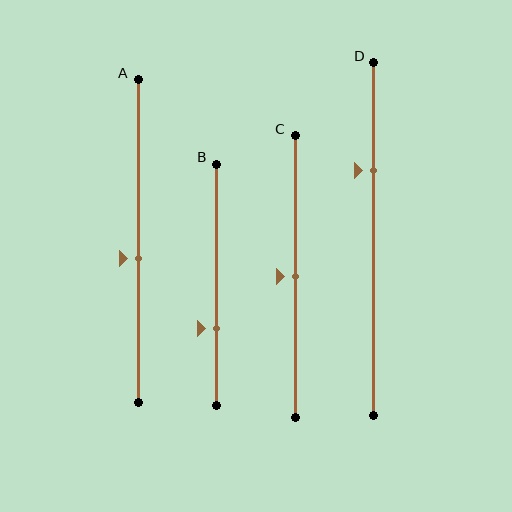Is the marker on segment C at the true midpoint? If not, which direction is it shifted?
Yes, the marker on segment C is at the true midpoint.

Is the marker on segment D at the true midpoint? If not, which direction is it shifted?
No, the marker on segment D is shifted upward by about 19% of the segment length.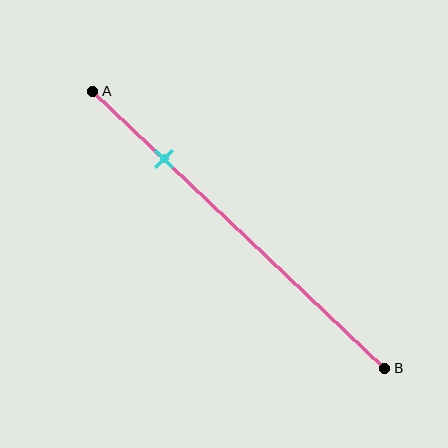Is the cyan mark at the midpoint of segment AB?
No, the mark is at about 25% from A, not at the 50% midpoint.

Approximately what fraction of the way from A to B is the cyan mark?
The cyan mark is approximately 25% of the way from A to B.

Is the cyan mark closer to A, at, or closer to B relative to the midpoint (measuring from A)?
The cyan mark is closer to point A than the midpoint of segment AB.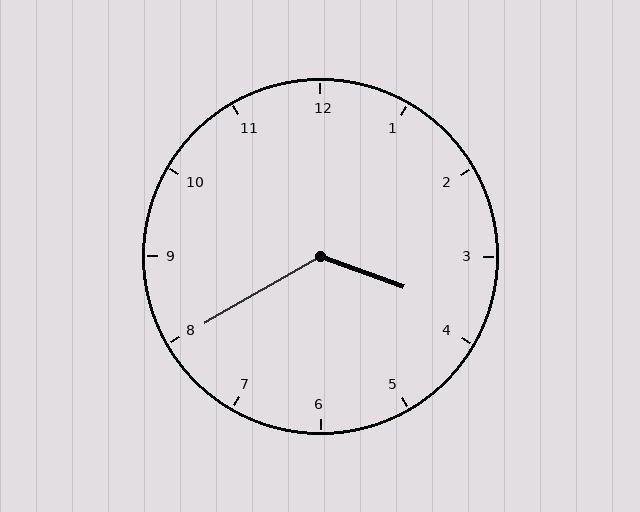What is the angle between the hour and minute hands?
Approximately 130 degrees.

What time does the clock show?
3:40.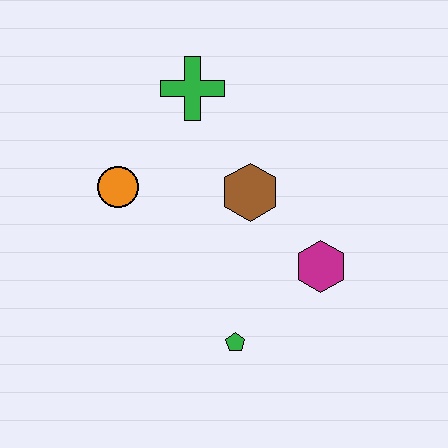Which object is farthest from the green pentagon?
The green cross is farthest from the green pentagon.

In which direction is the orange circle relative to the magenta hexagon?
The orange circle is to the left of the magenta hexagon.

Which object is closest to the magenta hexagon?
The brown hexagon is closest to the magenta hexagon.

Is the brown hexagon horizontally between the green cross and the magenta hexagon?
Yes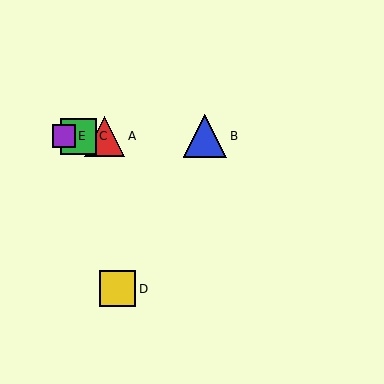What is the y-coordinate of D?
Object D is at y≈289.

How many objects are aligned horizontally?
4 objects (A, B, C, E) are aligned horizontally.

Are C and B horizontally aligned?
Yes, both are at y≈136.